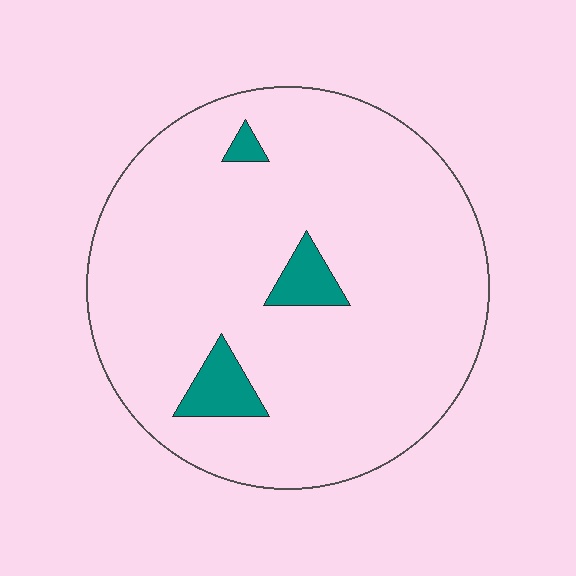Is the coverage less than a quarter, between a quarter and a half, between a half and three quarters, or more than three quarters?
Less than a quarter.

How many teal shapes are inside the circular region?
3.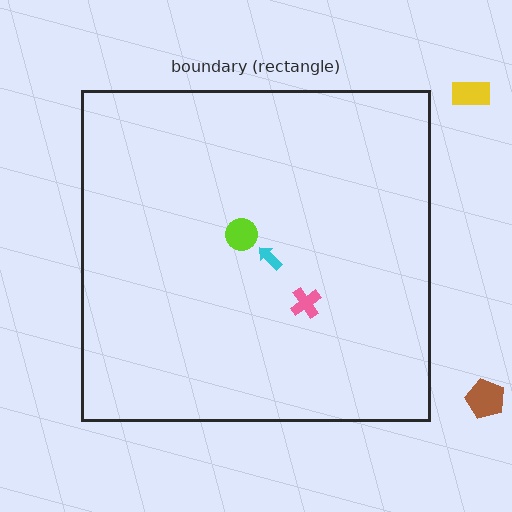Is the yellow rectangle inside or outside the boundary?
Outside.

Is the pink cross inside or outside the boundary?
Inside.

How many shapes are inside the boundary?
3 inside, 2 outside.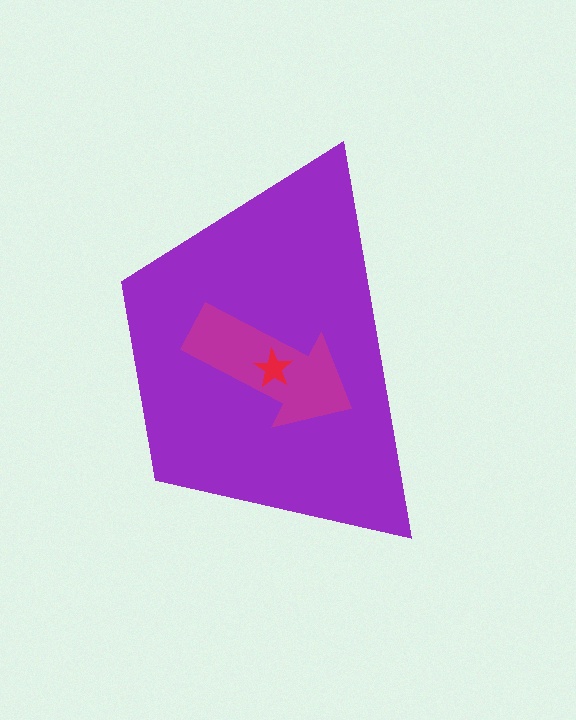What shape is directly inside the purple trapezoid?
The magenta arrow.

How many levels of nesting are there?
3.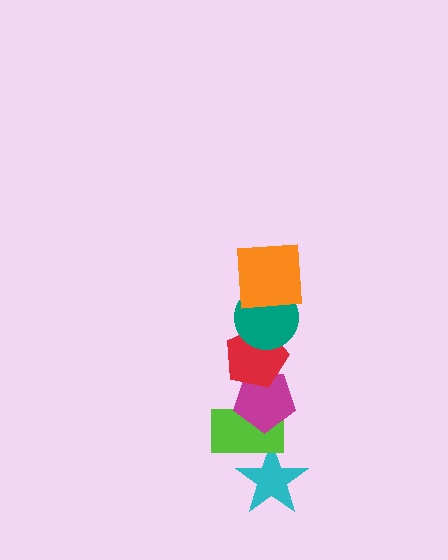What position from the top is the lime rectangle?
The lime rectangle is 5th from the top.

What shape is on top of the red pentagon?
The teal circle is on top of the red pentagon.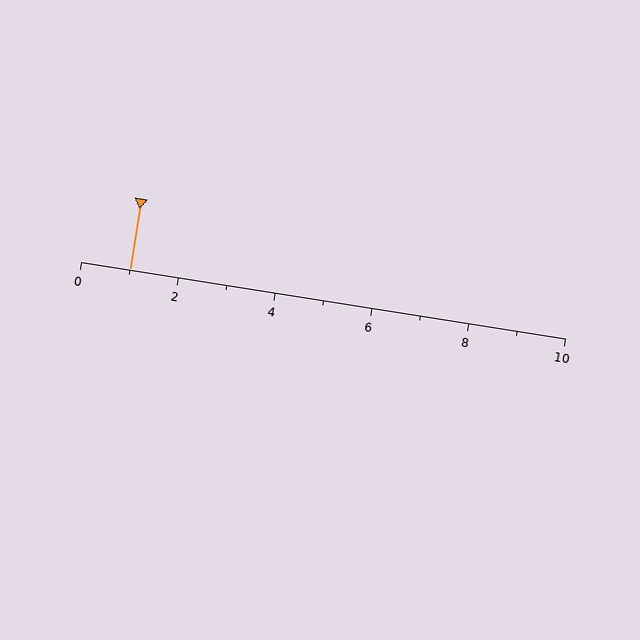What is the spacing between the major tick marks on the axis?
The major ticks are spaced 2 apart.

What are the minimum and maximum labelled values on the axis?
The axis runs from 0 to 10.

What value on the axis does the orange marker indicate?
The marker indicates approximately 1.